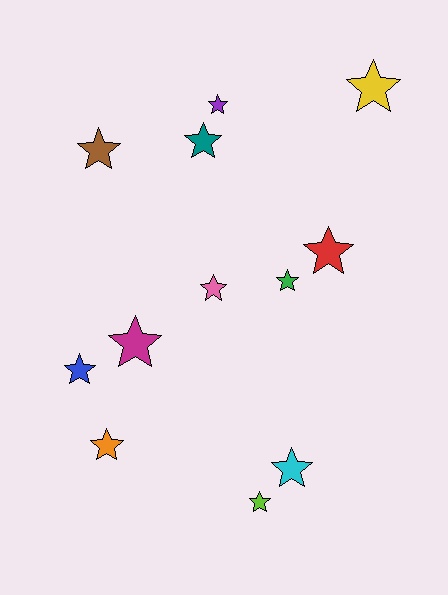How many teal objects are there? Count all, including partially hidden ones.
There is 1 teal object.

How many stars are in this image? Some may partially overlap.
There are 12 stars.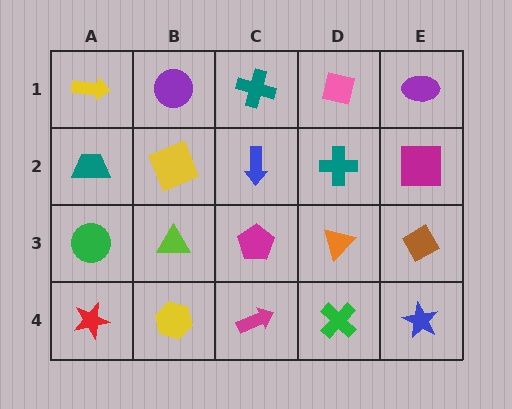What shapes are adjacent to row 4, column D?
An orange triangle (row 3, column D), a magenta arrow (row 4, column C), a blue star (row 4, column E).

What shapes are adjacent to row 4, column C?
A magenta pentagon (row 3, column C), a yellow hexagon (row 4, column B), a green cross (row 4, column D).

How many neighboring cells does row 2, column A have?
3.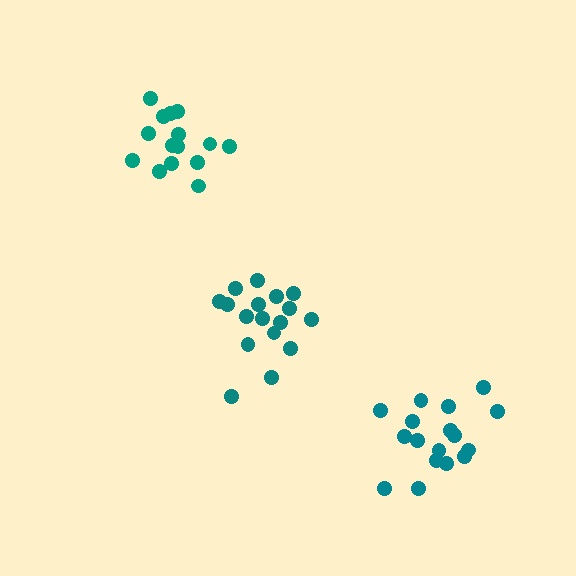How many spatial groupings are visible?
There are 3 spatial groupings.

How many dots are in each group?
Group 1: 17 dots, Group 2: 15 dots, Group 3: 17 dots (49 total).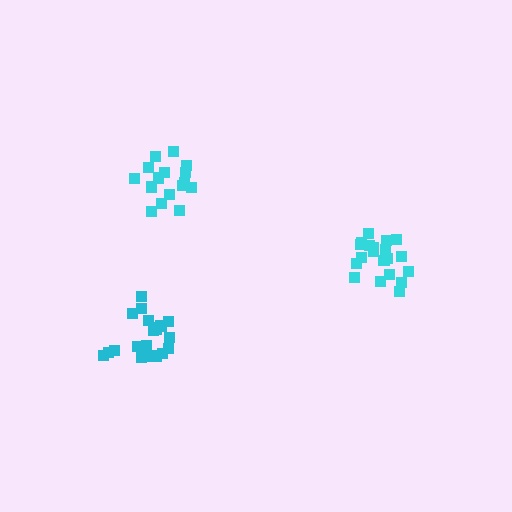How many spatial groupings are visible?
There are 3 spatial groupings.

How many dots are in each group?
Group 1: 16 dots, Group 2: 20 dots, Group 3: 20 dots (56 total).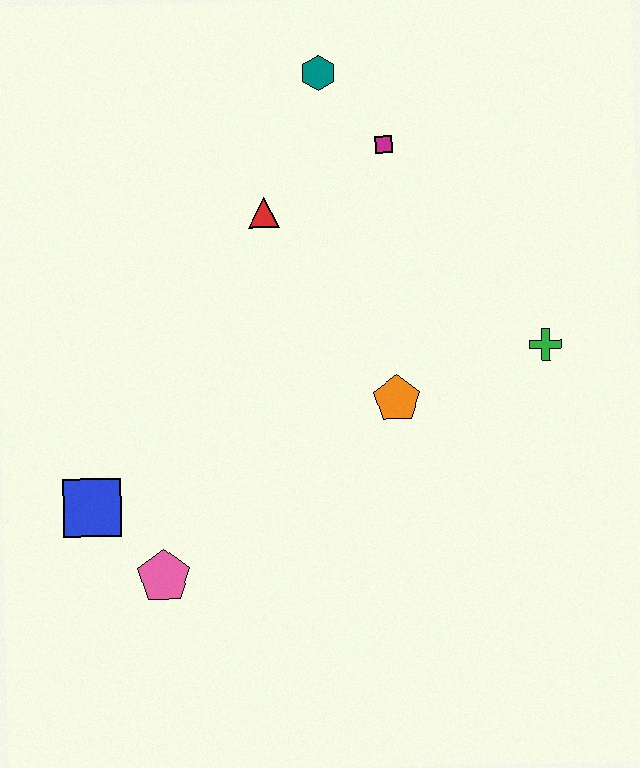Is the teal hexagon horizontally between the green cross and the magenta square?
No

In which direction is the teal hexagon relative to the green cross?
The teal hexagon is above the green cross.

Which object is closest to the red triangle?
The magenta square is closest to the red triangle.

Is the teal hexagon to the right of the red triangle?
Yes